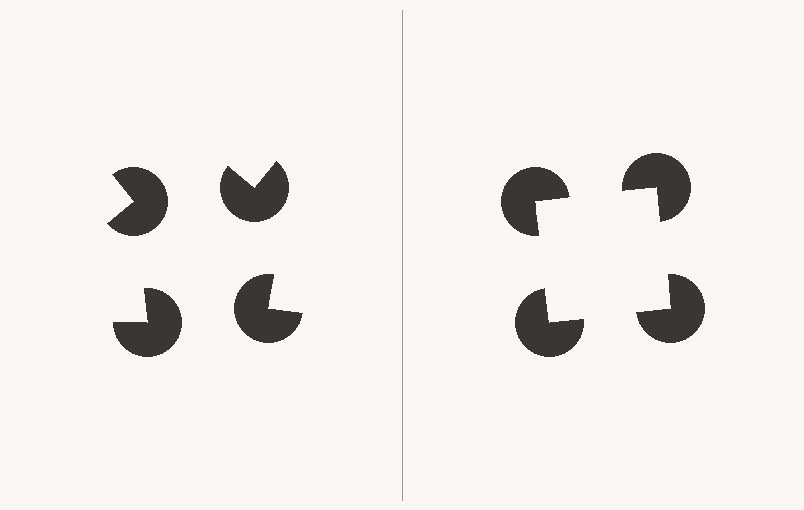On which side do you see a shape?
An illusory square appears on the right side. On the left side the wedge cuts are rotated, so no coherent shape forms.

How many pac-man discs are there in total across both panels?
8 — 4 on each side.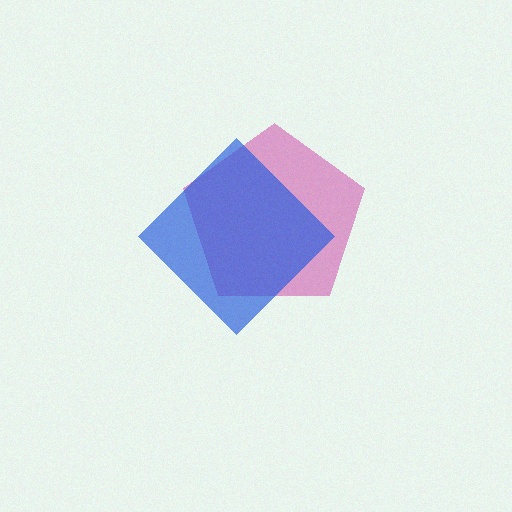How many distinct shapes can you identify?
There are 2 distinct shapes: a magenta pentagon, a blue diamond.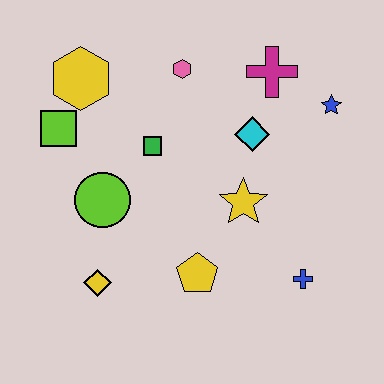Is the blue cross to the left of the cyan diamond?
No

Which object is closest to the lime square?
The yellow hexagon is closest to the lime square.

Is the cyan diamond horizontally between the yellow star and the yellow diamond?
No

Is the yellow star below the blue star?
Yes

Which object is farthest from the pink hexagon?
The blue cross is farthest from the pink hexagon.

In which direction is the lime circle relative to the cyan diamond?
The lime circle is to the left of the cyan diamond.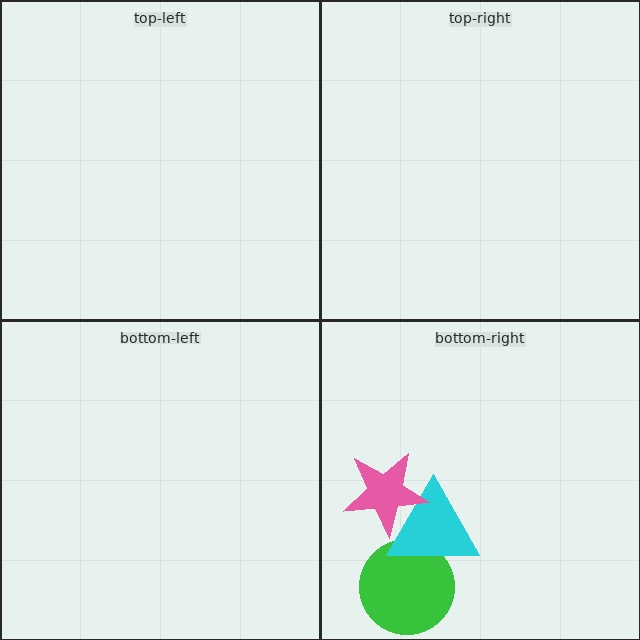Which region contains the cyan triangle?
The bottom-right region.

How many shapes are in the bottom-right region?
3.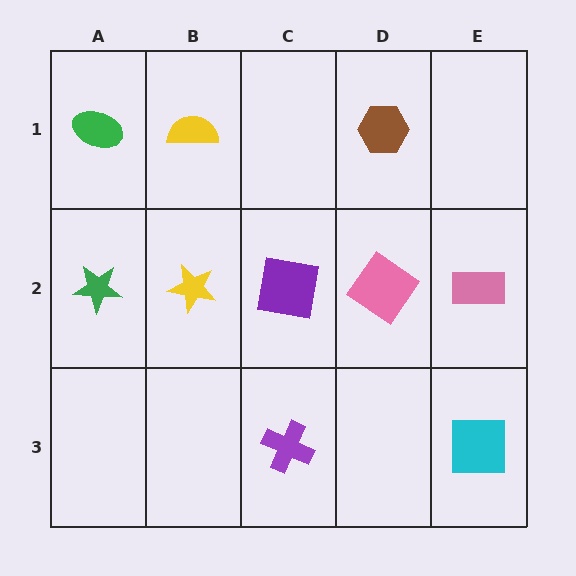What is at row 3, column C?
A purple cross.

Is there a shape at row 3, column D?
No, that cell is empty.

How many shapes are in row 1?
3 shapes.